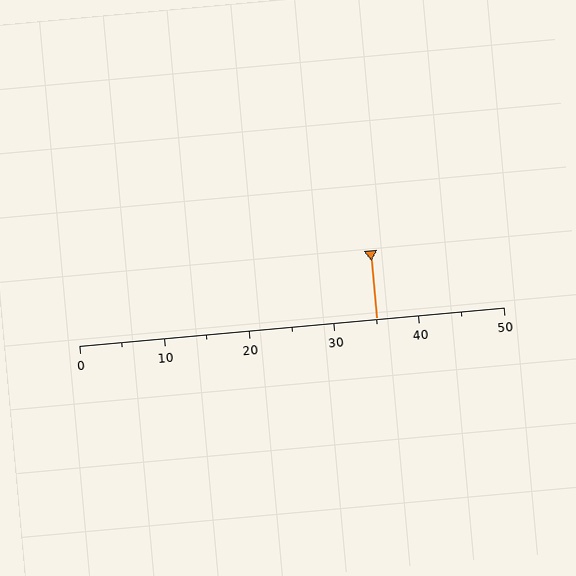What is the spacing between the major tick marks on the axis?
The major ticks are spaced 10 apart.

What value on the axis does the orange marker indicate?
The marker indicates approximately 35.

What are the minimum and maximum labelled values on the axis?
The axis runs from 0 to 50.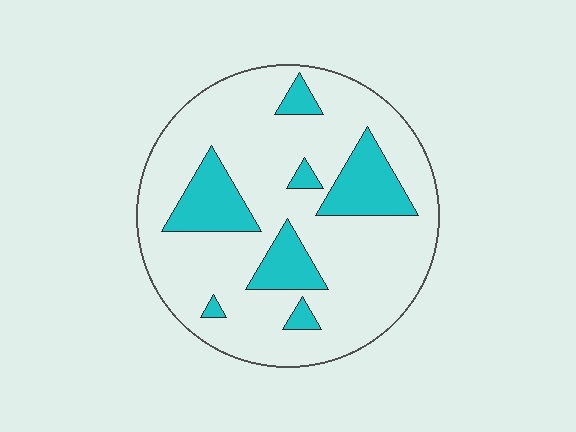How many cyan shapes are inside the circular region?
7.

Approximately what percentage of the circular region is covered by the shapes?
Approximately 20%.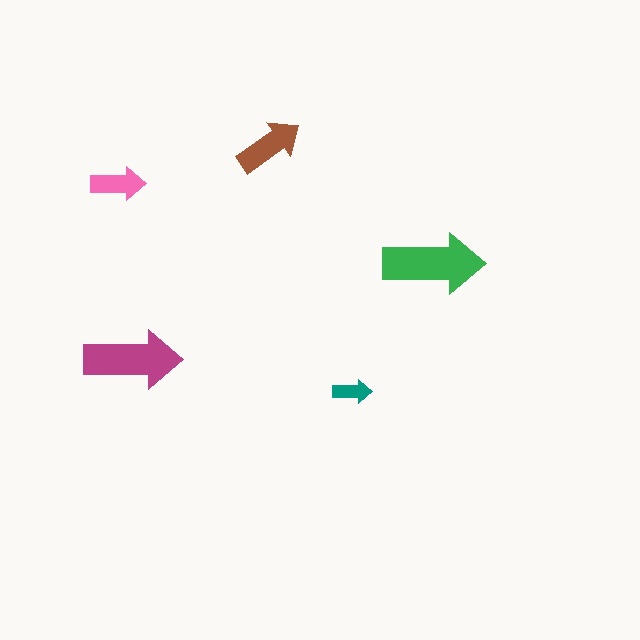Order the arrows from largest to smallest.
the green one, the magenta one, the brown one, the pink one, the teal one.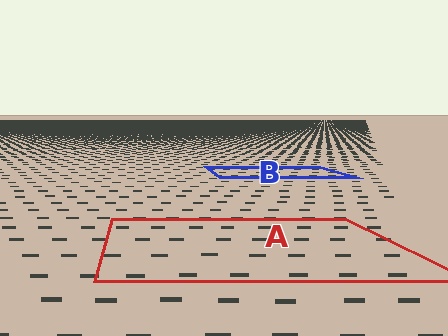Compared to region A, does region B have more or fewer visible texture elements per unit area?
Region B has more texture elements per unit area — they are packed more densely because it is farther away.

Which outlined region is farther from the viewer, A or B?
Region B is farther from the viewer — the texture elements inside it appear smaller and more densely packed.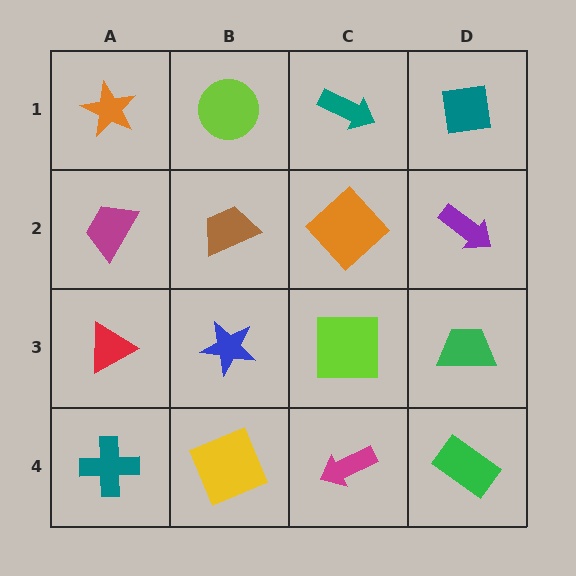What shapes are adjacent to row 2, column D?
A teal square (row 1, column D), a green trapezoid (row 3, column D), an orange diamond (row 2, column C).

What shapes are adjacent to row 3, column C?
An orange diamond (row 2, column C), a magenta arrow (row 4, column C), a blue star (row 3, column B), a green trapezoid (row 3, column D).